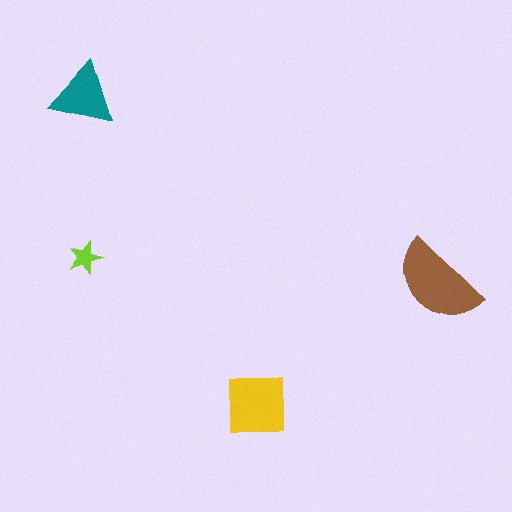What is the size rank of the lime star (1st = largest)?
4th.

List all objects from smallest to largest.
The lime star, the teal triangle, the yellow square, the brown semicircle.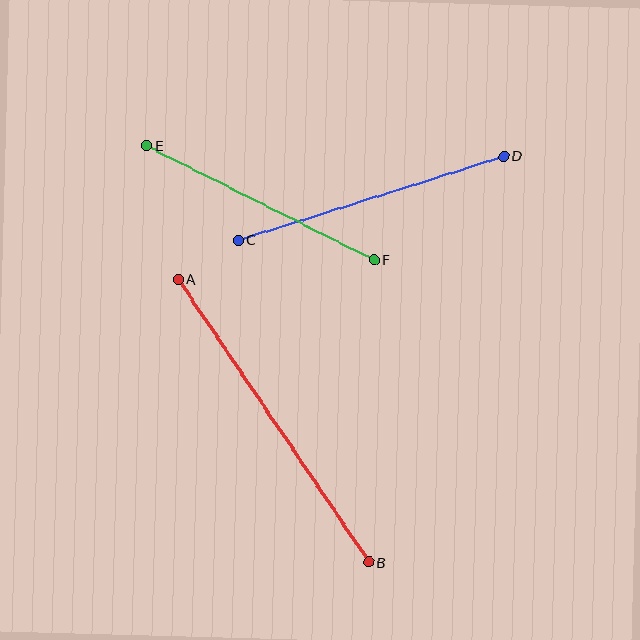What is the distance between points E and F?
The distance is approximately 254 pixels.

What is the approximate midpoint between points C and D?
The midpoint is at approximately (371, 198) pixels.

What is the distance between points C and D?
The distance is approximately 278 pixels.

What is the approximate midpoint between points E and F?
The midpoint is at approximately (260, 203) pixels.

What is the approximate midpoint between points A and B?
The midpoint is at approximately (273, 421) pixels.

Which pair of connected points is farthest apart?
Points A and B are farthest apart.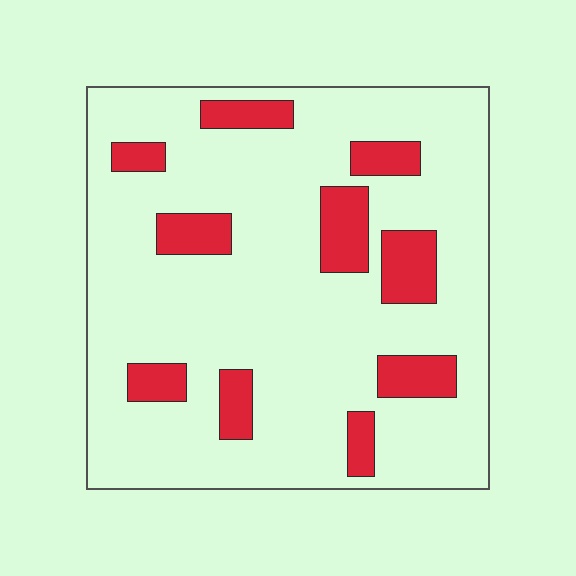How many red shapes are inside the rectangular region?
10.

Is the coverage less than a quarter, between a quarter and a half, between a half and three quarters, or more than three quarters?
Less than a quarter.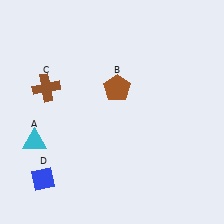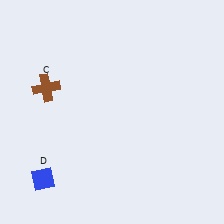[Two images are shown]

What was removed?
The brown pentagon (B), the cyan triangle (A) were removed in Image 2.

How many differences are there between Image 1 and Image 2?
There are 2 differences between the two images.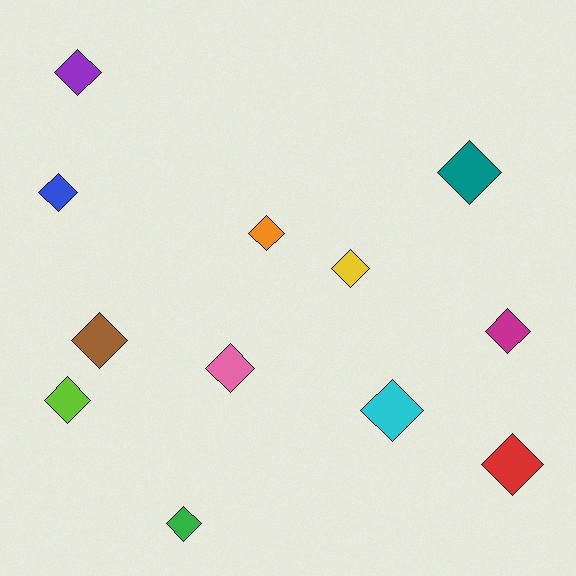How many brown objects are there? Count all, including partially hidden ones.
There is 1 brown object.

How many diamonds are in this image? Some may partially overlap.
There are 12 diamonds.